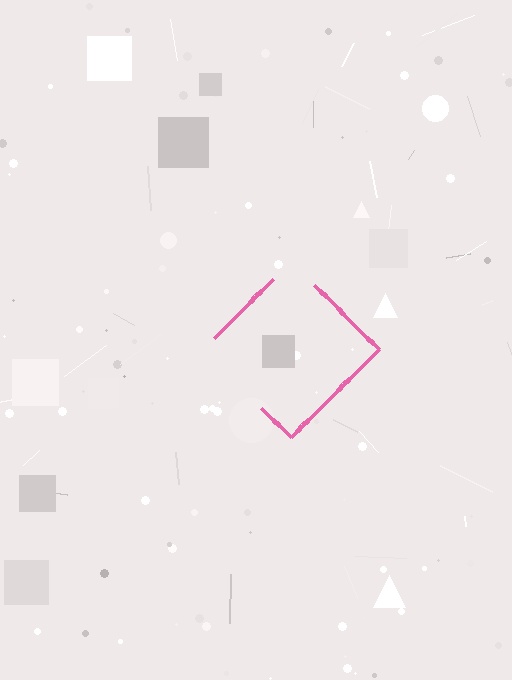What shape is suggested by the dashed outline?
The dashed outline suggests a diamond.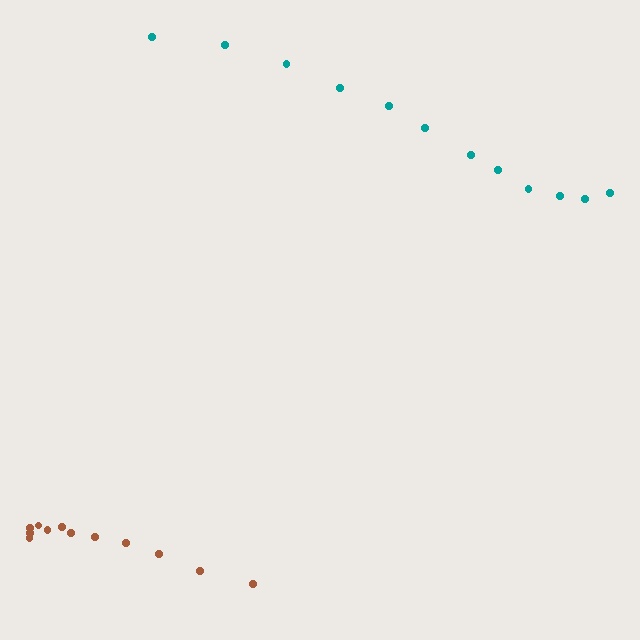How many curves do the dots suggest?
There are 2 distinct paths.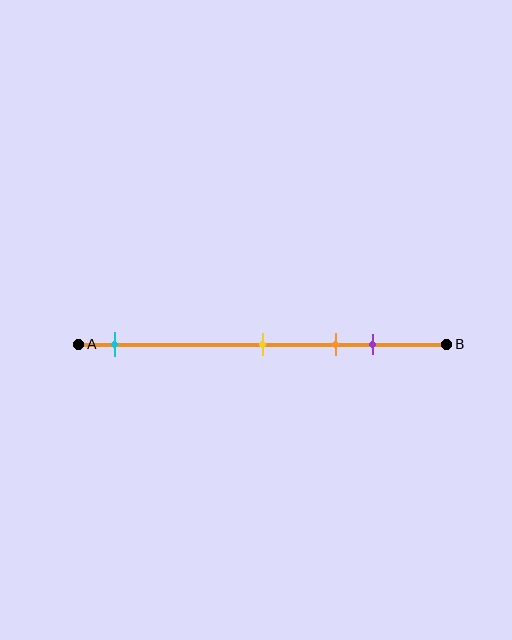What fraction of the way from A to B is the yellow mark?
The yellow mark is approximately 50% (0.5) of the way from A to B.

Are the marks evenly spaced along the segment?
No, the marks are not evenly spaced.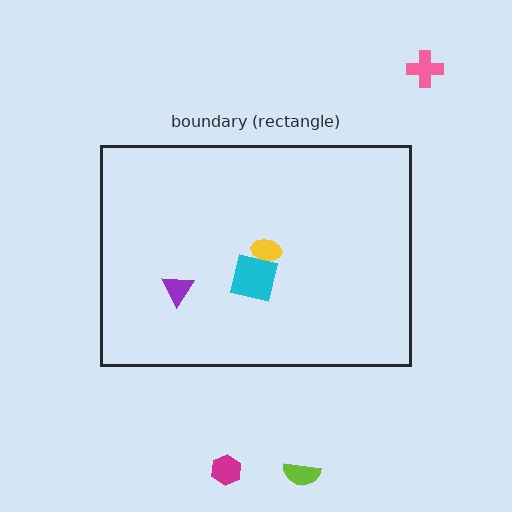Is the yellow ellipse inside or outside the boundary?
Inside.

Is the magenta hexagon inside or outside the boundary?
Outside.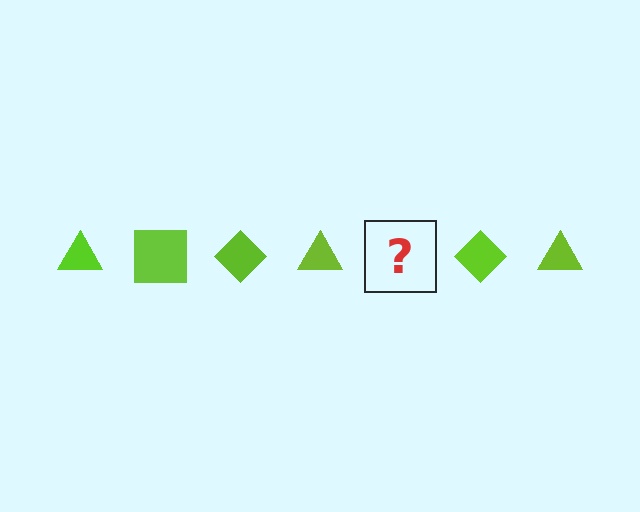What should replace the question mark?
The question mark should be replaced with a lime square.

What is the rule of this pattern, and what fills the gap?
The rule is that the pattern cycles through triangle, square, diamond shapes in lime. The gap should be filled with a lime square.